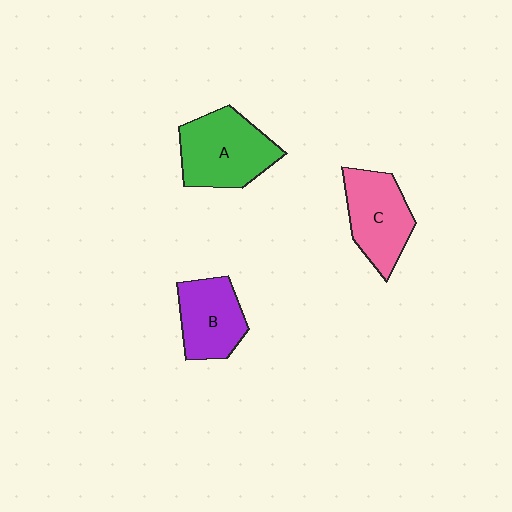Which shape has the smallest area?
Shape B (purple).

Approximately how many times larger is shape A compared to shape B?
Approximately 1.3 times.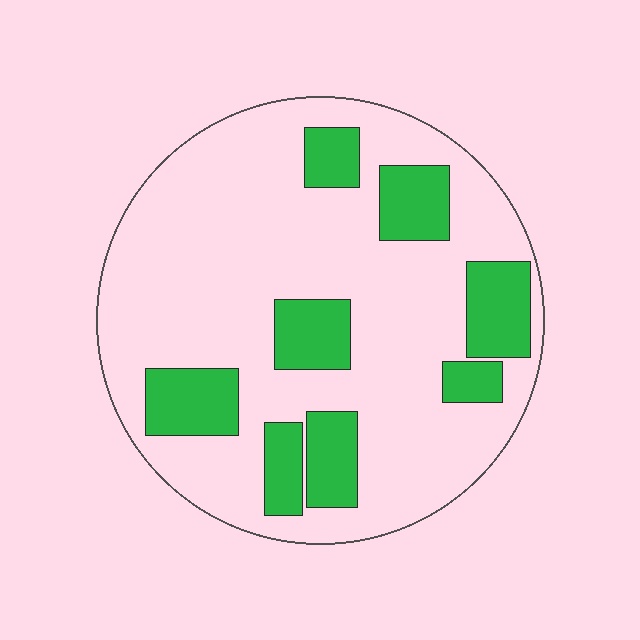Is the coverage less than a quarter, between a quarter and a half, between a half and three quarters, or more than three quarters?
Less than a quarter.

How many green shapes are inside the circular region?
8.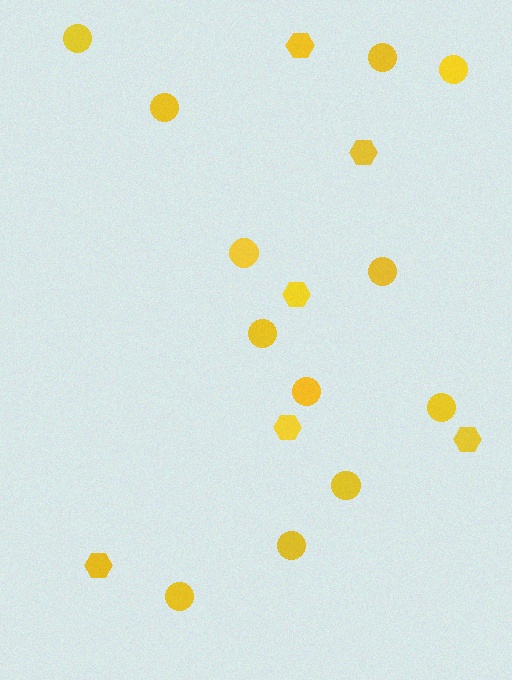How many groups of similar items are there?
There are 2 groups: one group of circles (12) and one group of hexagons (6).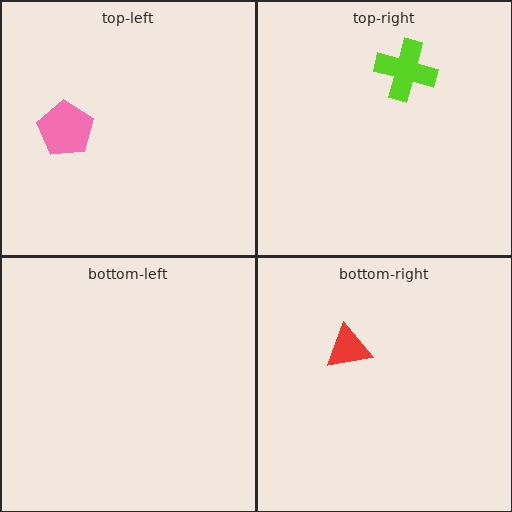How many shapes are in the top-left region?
1.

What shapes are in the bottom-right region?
The red triangle.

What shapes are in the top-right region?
The lime cross.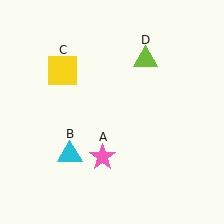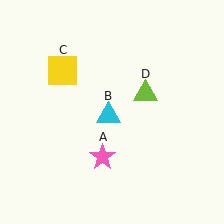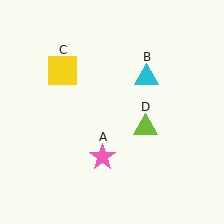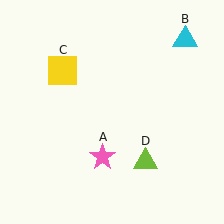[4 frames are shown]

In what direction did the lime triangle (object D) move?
The lime triangle (object D) moved down.